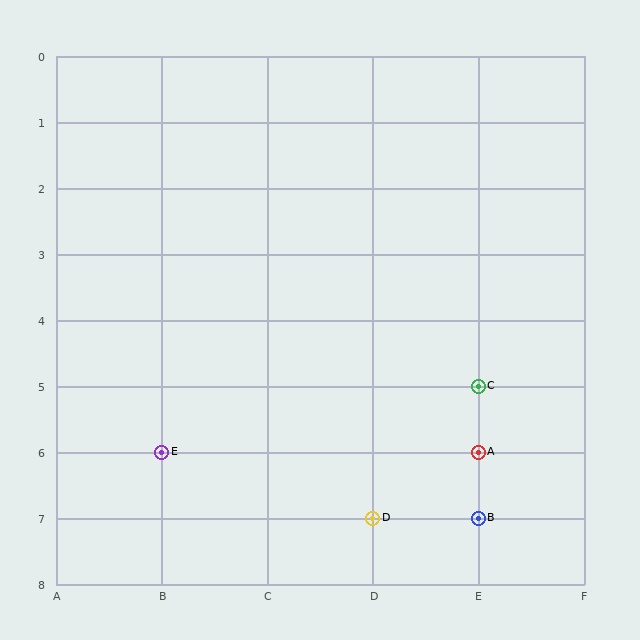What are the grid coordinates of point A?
Point A is at grid coordinates (E, 6).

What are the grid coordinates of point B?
Point B is at grid coordinates (E, 7).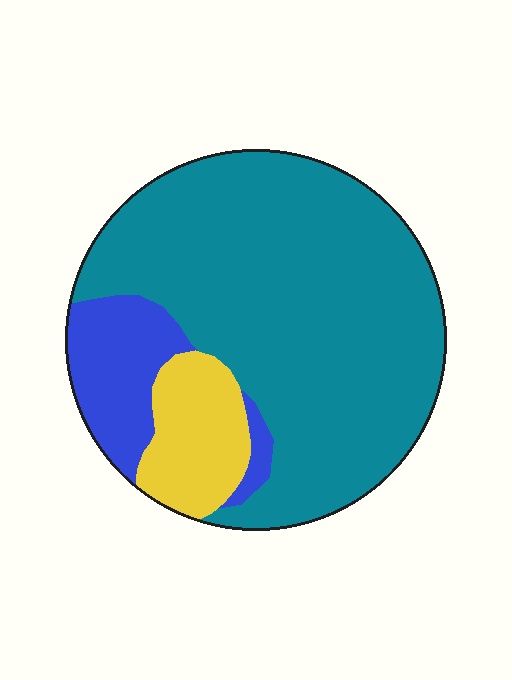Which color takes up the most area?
Teal, at roughly 75%.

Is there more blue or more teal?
Teal.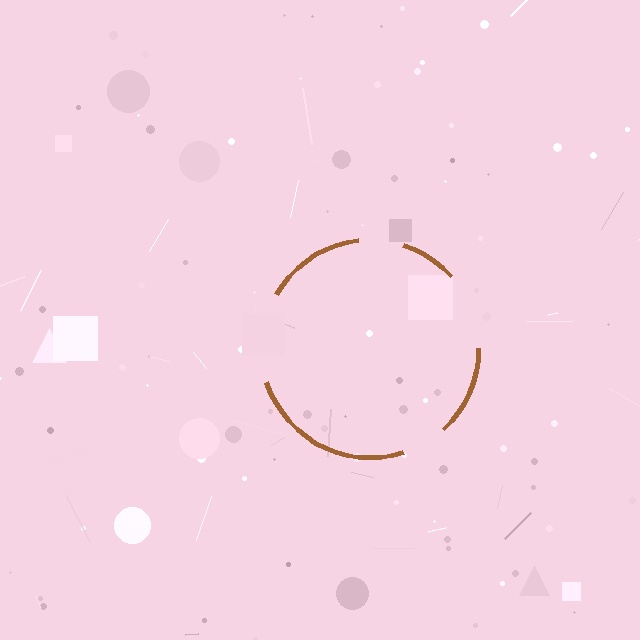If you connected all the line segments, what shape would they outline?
They would outline a circle.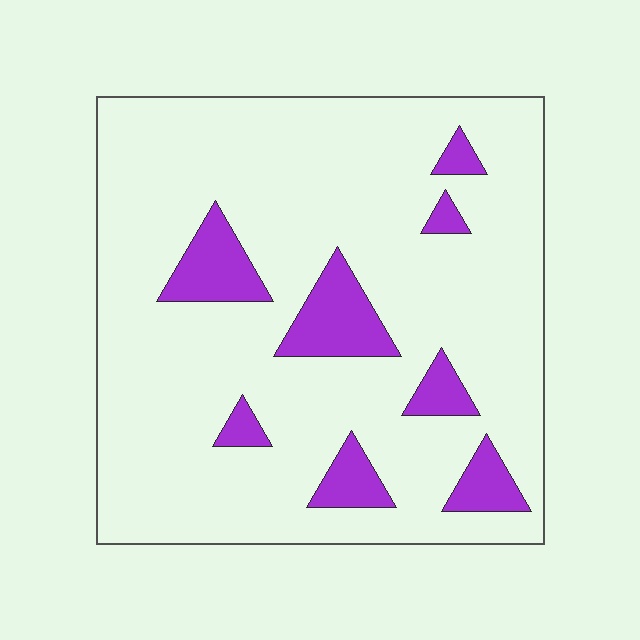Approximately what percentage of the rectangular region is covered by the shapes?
Approximately 15%.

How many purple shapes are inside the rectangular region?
8.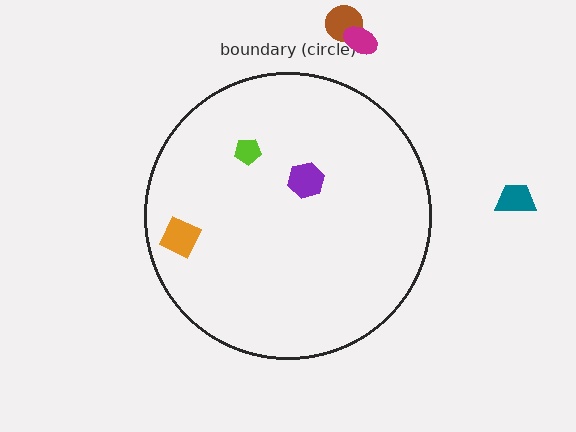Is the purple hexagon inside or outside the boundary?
Inside.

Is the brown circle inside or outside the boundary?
Outside.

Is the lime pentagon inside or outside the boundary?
Inside.